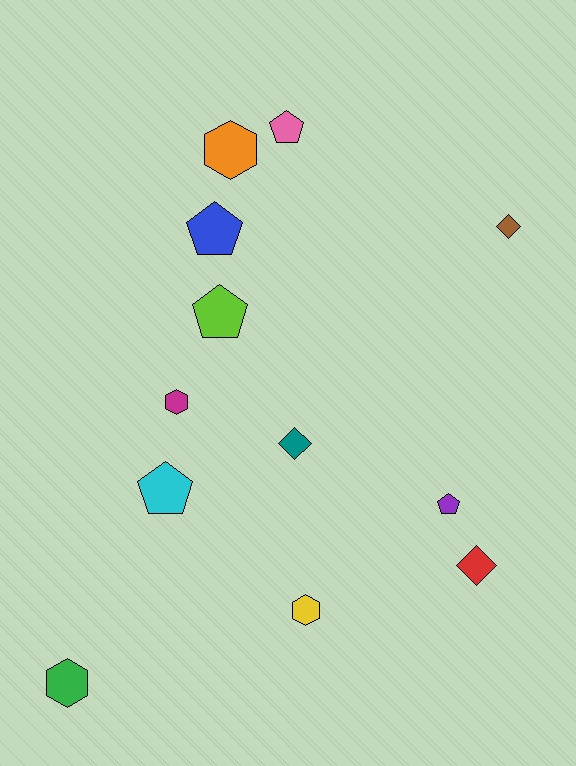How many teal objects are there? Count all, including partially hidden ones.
There is 1 teal object.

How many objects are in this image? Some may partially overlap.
There are 12 objects.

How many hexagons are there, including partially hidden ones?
There are 4 hexagons.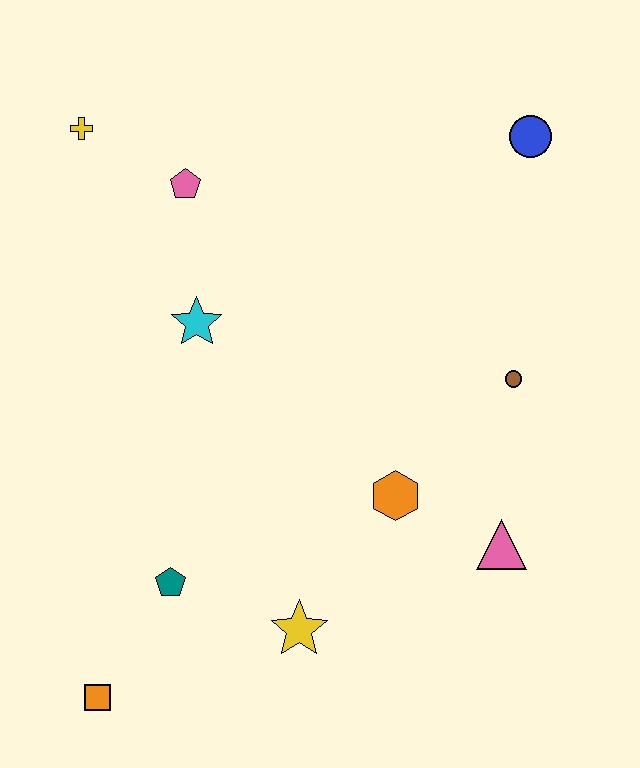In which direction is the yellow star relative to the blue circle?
The yellow star is below the blue circle.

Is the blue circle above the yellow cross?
No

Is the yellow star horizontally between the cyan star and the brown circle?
Yes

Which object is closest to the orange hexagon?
The pink triangle is closest to the orange hexagon.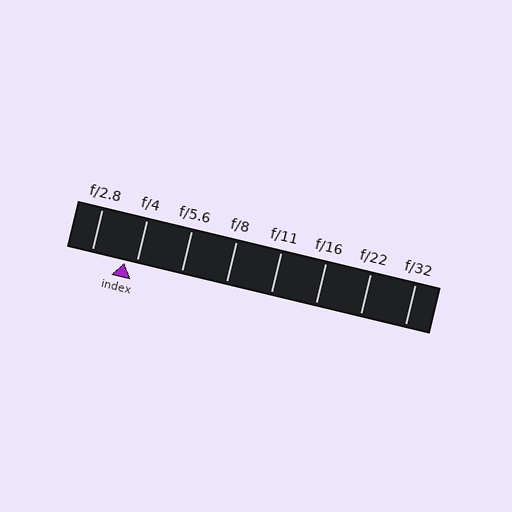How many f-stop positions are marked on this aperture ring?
There are 8 f-stop positions marked.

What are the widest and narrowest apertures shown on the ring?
The widest aperture shown is f/2.8 and the narrowest is f/32.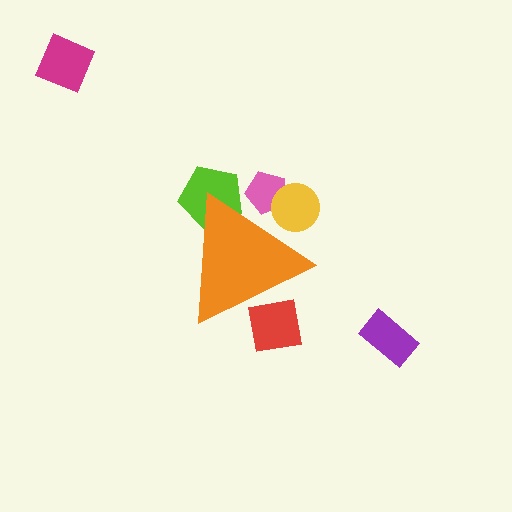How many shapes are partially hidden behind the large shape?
4 shapes are partially hidden.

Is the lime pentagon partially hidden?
Yes, the lime pentagon is partially hidden behind the orange triangle.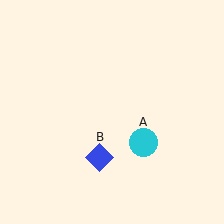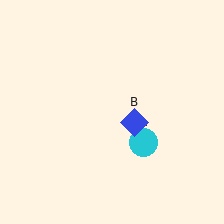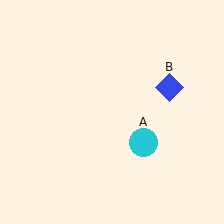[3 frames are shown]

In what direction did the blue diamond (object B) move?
The blue diamond (object B) moved up and to the right.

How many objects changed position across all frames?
1 object changed position: blue diamond (object B).